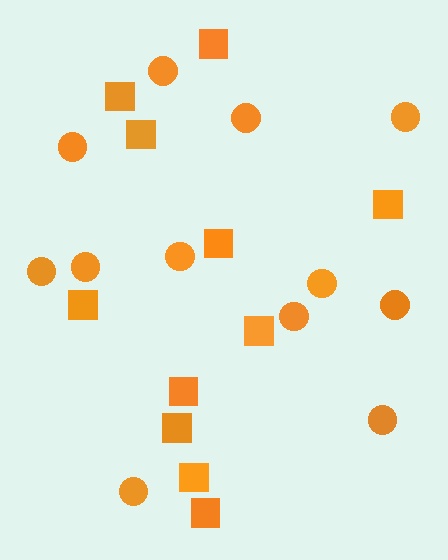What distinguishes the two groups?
There are 2 groups: one group of circles (12) and one group of squares (11).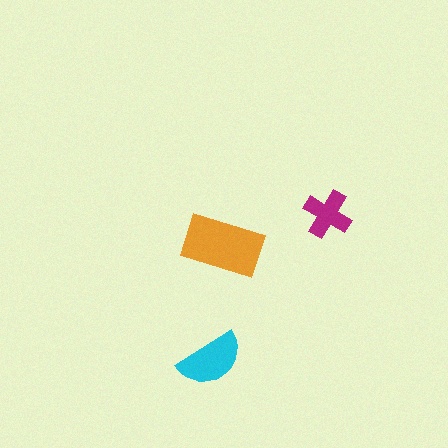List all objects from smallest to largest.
The magenta cross, the cyan semicircle, the orange rectangle.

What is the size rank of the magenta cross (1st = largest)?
3rd.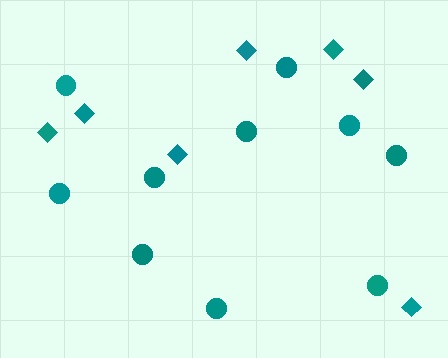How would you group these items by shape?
There are 2 groups: one group of diamonds (7) and one group of circles (10).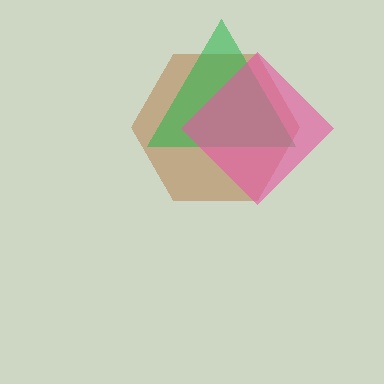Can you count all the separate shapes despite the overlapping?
Yes, there are 3 separate shapes.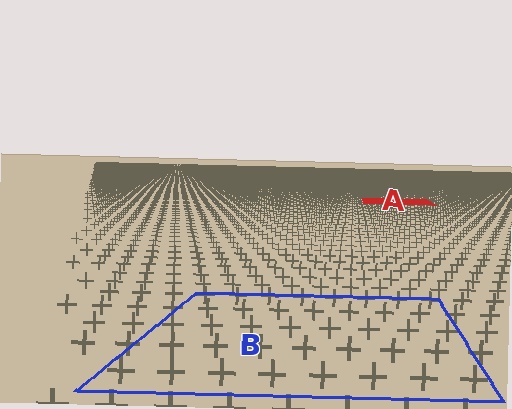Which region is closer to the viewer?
Region B is closer. The texture elements there are larger and more spread out.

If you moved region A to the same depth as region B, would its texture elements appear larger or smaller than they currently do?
They would appear larger. At a closer depth, the same texture elements are projected at a bigger on-screen size.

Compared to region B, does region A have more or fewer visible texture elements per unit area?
Region A has more texture elements per unit area — they are packed more densely because it is farther away.